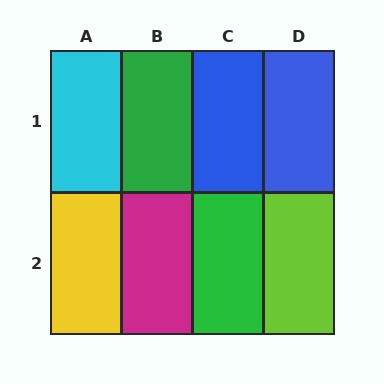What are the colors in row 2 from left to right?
Yellow, magenta, green, lime.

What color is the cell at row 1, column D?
Blue.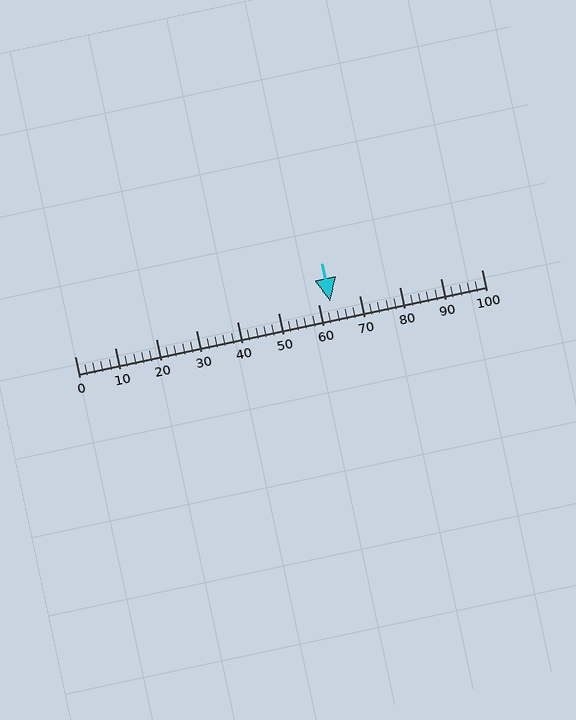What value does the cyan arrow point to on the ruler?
The cyan arrow points to approximately 63.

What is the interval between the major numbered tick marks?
The major tick marks are spaced 10 units apart.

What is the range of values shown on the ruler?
The ruler shows values from 0 to 100.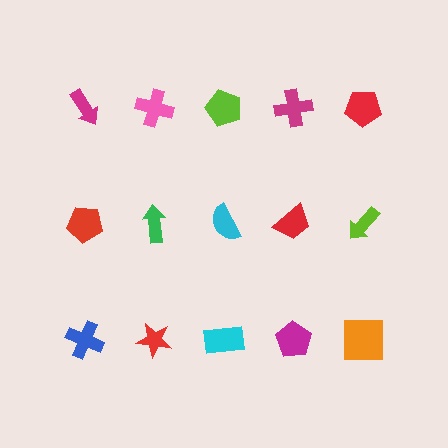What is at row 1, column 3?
A lime pentagon.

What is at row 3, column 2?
A red star.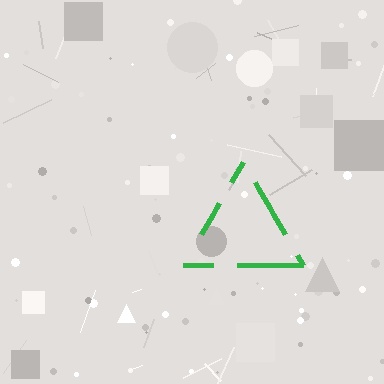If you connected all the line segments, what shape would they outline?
They would outline a triangle.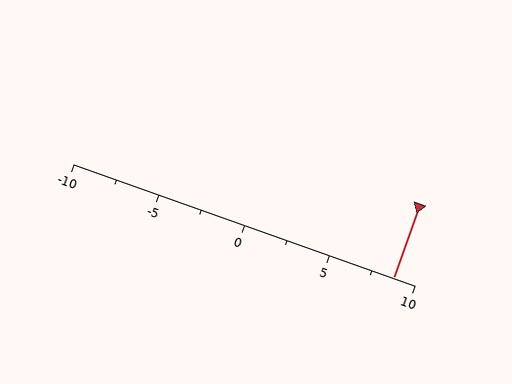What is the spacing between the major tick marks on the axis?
The major ticks are spaced 5 apart.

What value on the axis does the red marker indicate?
The marker indicates approximately 8.8.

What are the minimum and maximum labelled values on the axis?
The axis runs from -10 to 10.